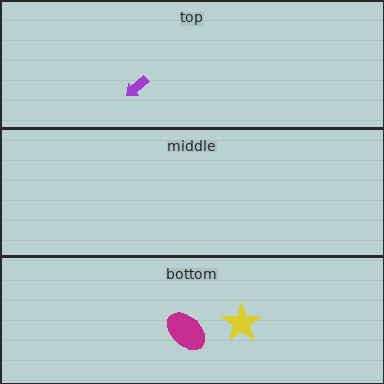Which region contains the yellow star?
The bottom region.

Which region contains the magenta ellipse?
The bottom region.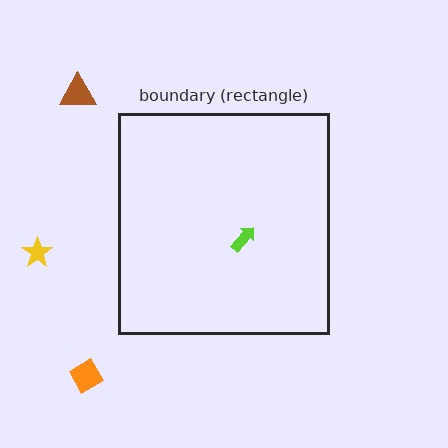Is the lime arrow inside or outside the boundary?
Inside.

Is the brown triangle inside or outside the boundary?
Outside.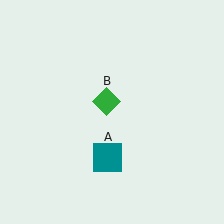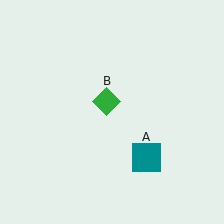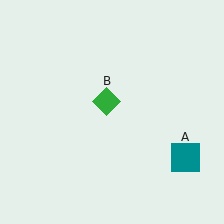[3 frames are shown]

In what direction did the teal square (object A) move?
The teal square (object A) moved right.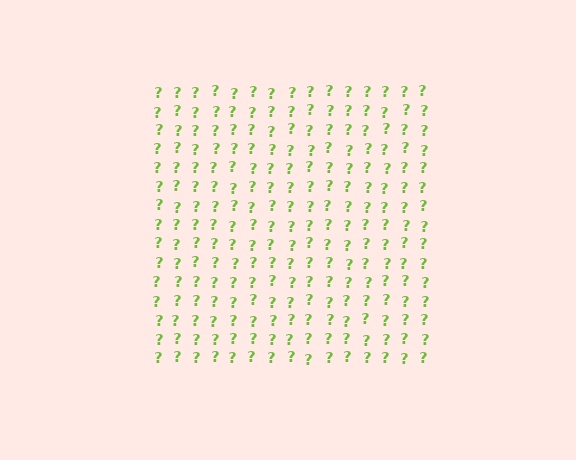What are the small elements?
The small elements are question marks.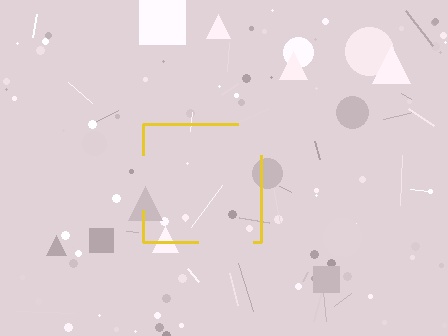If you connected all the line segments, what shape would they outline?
They would outline a square.